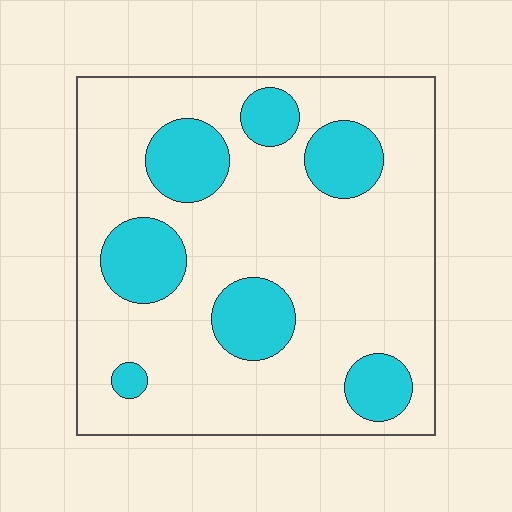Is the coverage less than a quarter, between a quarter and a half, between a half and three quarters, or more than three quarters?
Less than a quarter.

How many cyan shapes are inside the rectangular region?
7.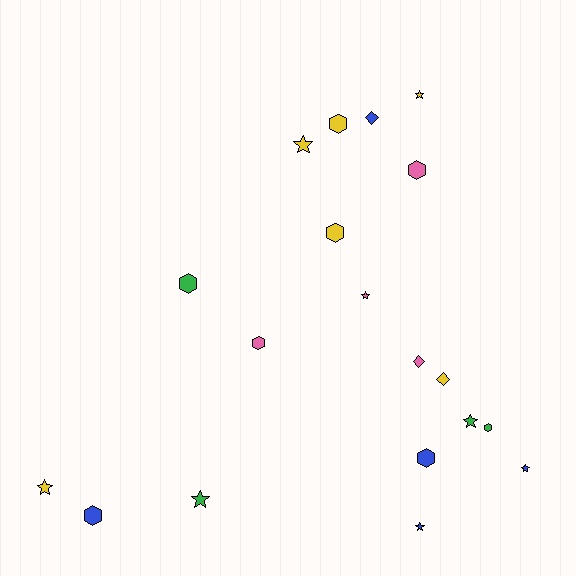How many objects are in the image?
There are 19 objects.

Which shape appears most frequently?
Hexagon, with 8 objects.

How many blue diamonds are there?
There is 1 blue diamond.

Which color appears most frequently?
Yellow, with 6 objects.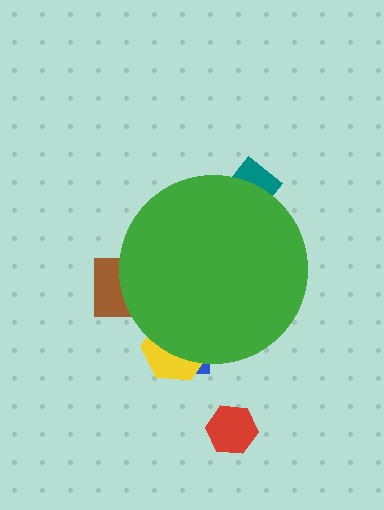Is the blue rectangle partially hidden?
Yes, the blue rectangle is partially hidden behind the green circle.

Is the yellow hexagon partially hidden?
Yes, the yellow hexagon is partially hidden behind the green circle.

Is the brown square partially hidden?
Yes, the brown square is partially hidden behind the green circle.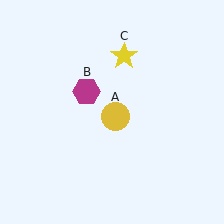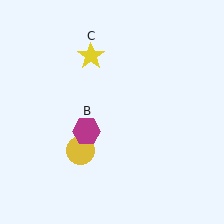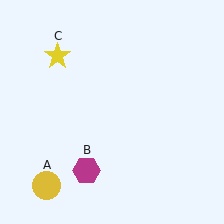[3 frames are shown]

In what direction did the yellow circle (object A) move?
The yellow circle (object A) moved down and to the left.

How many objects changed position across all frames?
3 objects changed position: yellow circle (object A), magenta hexagon (object B), yellow star (object C).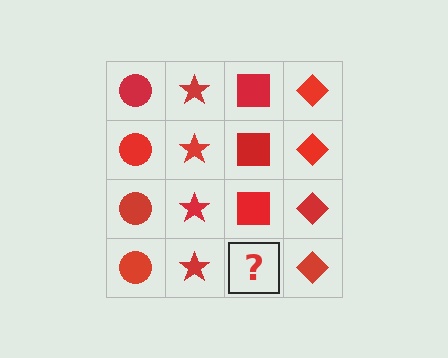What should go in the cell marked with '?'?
The missing cell should contain a red square.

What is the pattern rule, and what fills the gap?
The rule is that each column has a consistent shape. The gap should be filled with a red square.